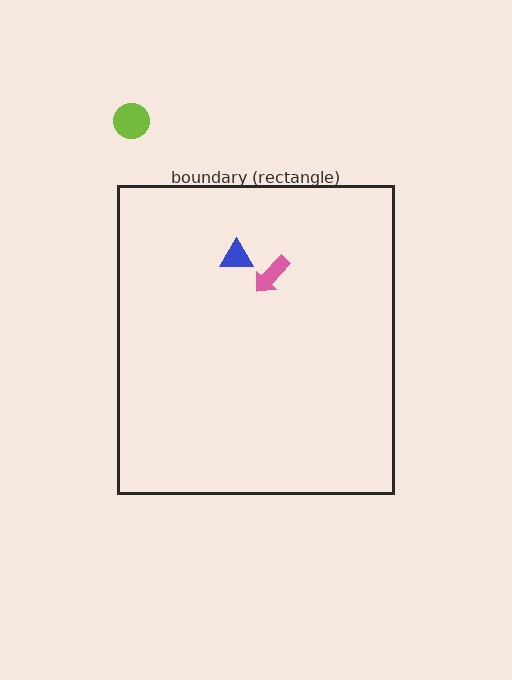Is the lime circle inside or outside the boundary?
Outside.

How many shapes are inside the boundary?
2 inside, 1 outside.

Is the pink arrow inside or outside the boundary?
Inside.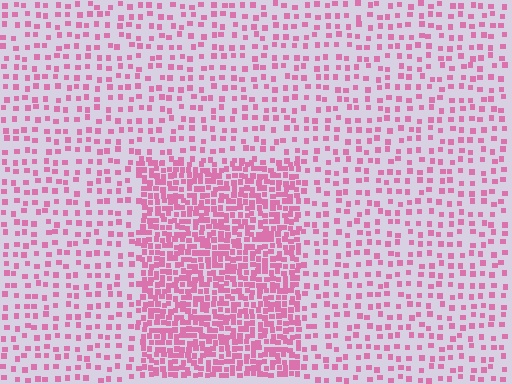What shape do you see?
I see a rectangle.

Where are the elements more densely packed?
The elements are more densely packed inside the rectangle boundary.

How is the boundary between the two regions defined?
The boundary is defined by a change in element density (approximately 2.6x ratio). All elements are the same color, size, and shape.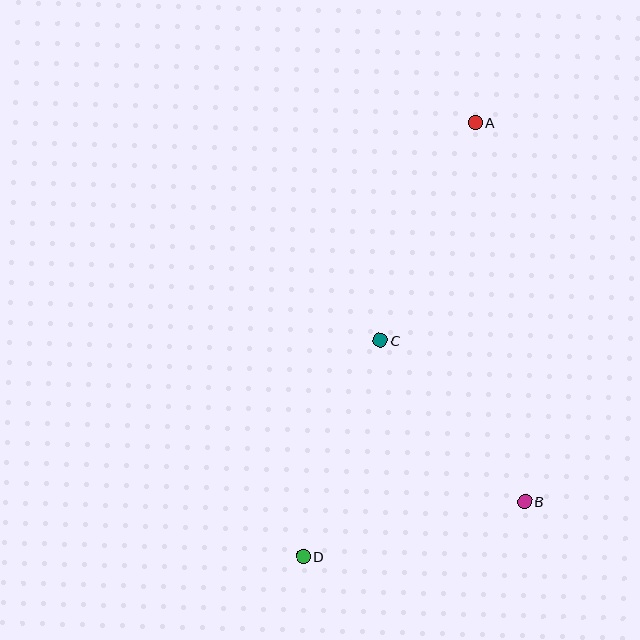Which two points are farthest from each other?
Points A and D are farthest from each other.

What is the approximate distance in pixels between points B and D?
The distance between B and D is approximately 228 pixels.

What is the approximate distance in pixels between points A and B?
The distance between A and B is approximately 382 pixels.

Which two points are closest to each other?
Points B and C are closest to each other.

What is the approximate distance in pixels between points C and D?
The distance between C and D is approximately 229 pixels.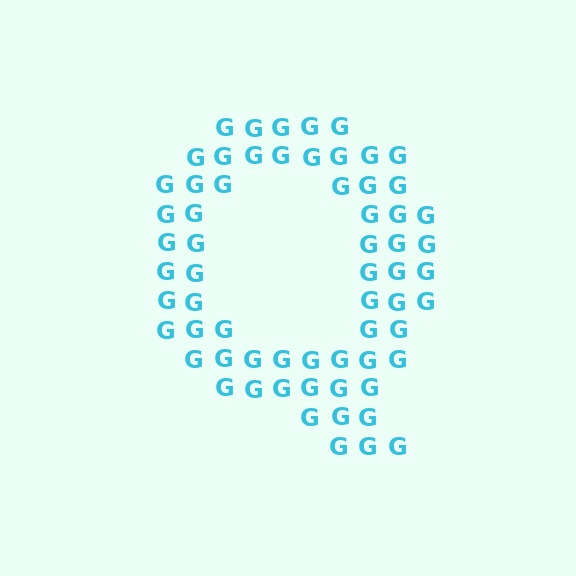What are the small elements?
The small elements are letter G's.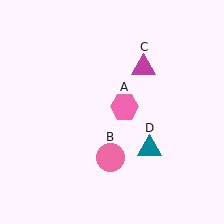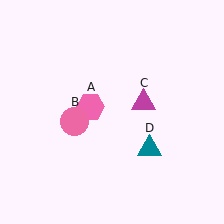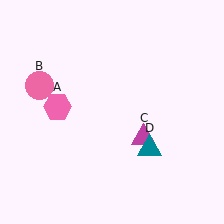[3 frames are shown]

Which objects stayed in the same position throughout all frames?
Teal triangle (object D) remained stationary.